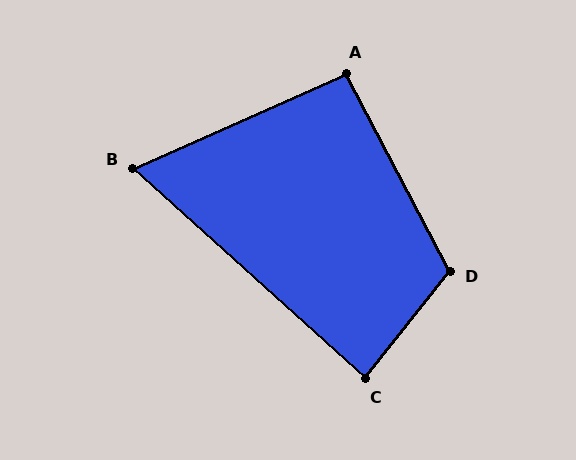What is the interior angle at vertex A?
Approximately 94 degrees (approximately right).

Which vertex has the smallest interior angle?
B, at approximately 66 degrees.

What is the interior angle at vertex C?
Approximately 86 degrees (approximately right).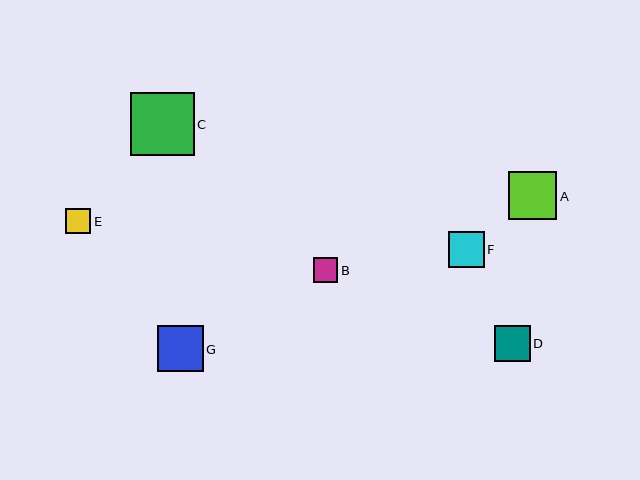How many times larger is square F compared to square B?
Square F is approximately 1.5 times the size of square B.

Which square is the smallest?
Square B is the smallest with a size of approximately 24 pixels.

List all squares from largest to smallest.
From largest to smallest: C, A, G, F, D, E, B.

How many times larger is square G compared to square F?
Square G is approximately 1.3 times the size of square F.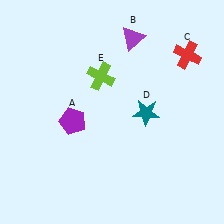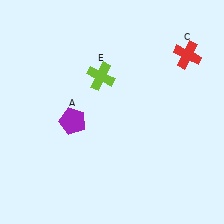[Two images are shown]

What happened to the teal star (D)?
The teal star (D) was removed in Image 2. It was in the bottom-right area of Image 1.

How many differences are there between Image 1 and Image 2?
There are 2 differences between the two images.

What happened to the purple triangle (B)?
The purple triangle (B) was removed in Image 2. It was in the top-right area of Image 1.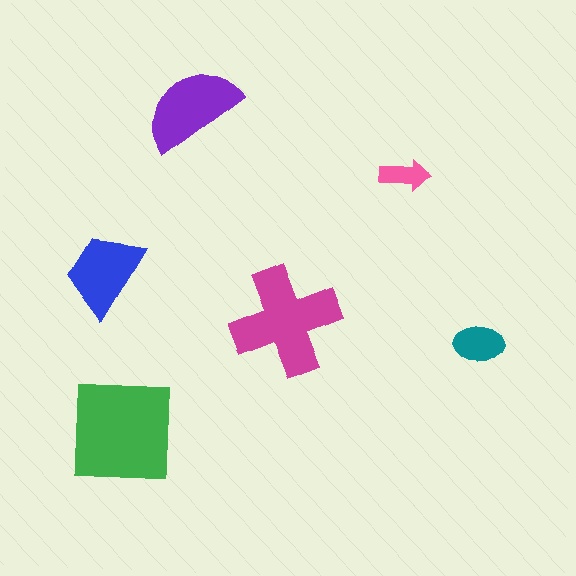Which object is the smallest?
The pink arrow.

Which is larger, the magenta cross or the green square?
The green square.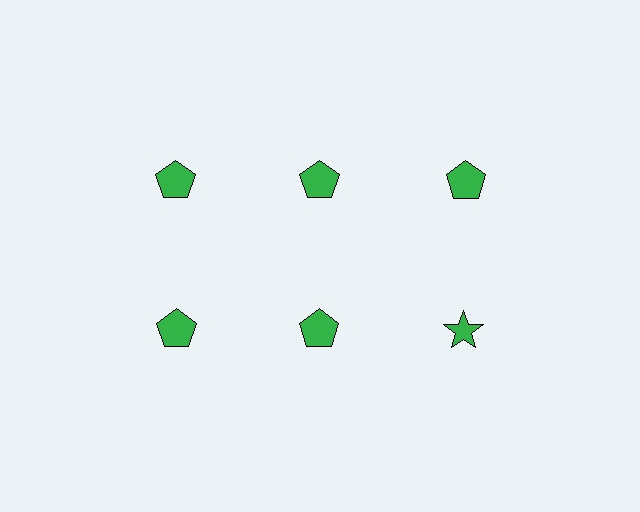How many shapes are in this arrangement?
There are 6 shapes arranged in a grid pattern.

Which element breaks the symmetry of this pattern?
The green star in the second row, center column breaks the symmetry. All other shapes are green pentagons.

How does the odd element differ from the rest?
It has a different shape: star instead of pentagon.